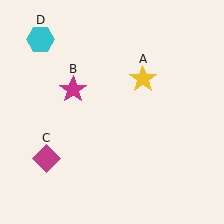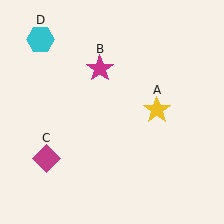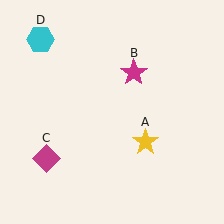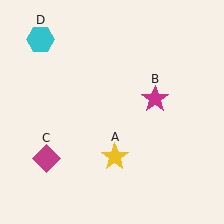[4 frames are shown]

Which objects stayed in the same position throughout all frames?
Magenta diamond (object C) and cyan hexagon (object D) remained stationary.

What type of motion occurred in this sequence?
The yellow star (object A), magenta star (object B) rotated clockwise around the center of the scene.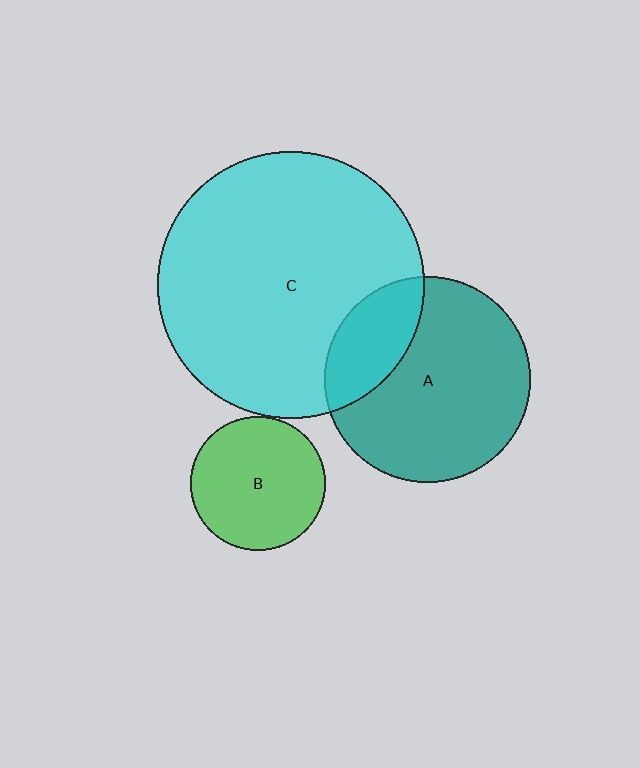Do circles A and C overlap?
Yes.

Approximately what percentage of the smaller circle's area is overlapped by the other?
Approximately 25%.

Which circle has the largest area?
Circle C (cyan).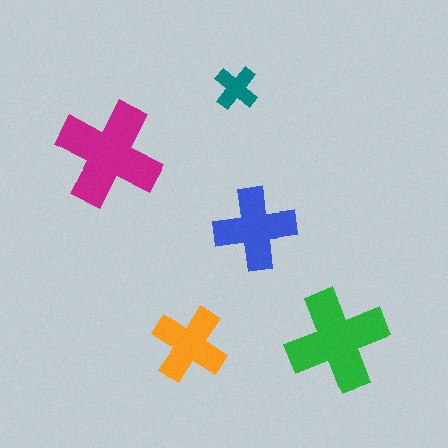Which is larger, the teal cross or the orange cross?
The orange one.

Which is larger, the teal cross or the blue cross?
The blue one.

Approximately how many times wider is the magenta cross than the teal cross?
About 2.5 times wider.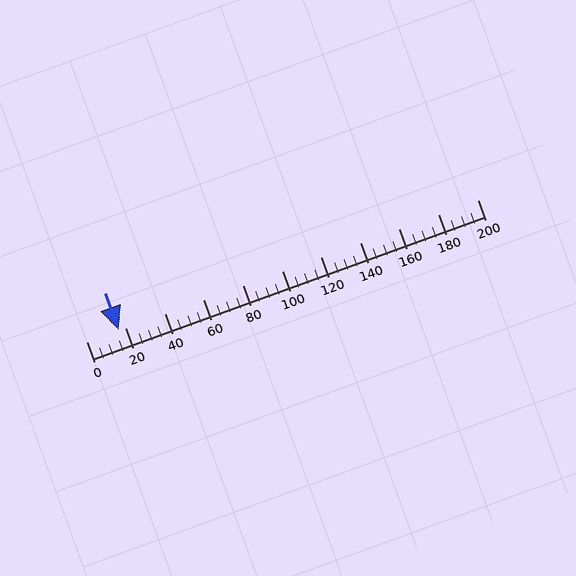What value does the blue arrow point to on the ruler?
The blue arrow points to approximately 17.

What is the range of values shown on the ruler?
The ruler shows values from 0 to 200.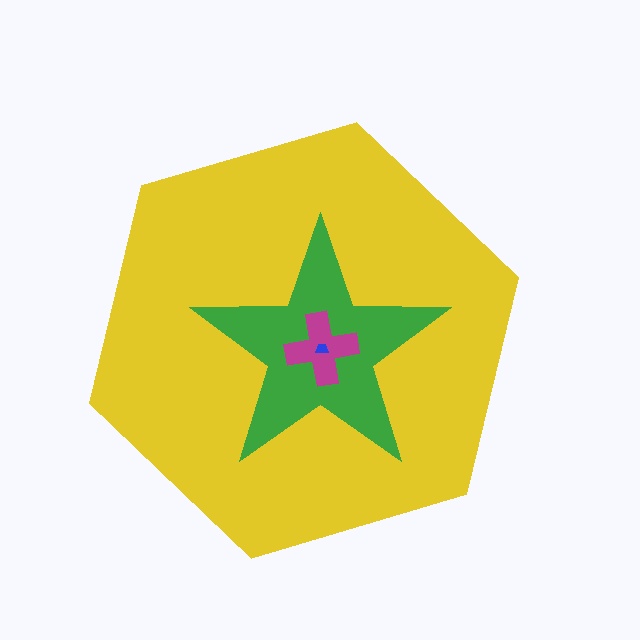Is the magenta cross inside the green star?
Yes.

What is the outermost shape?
The yellow hexagon.